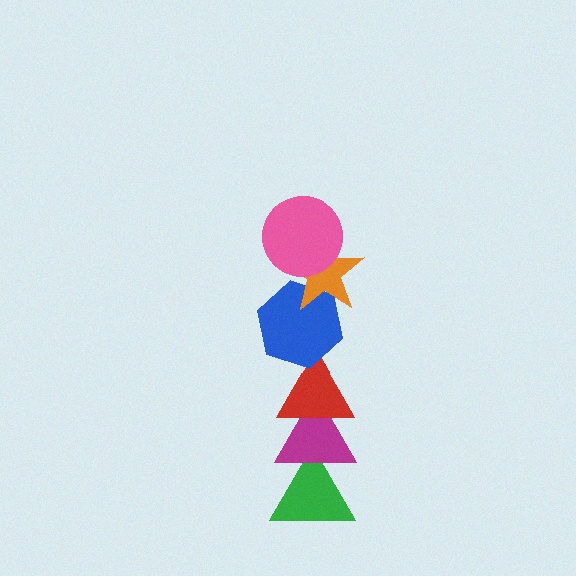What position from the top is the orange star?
The orange star is 2nd from the top.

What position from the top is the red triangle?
The red triangle is 4th from the top.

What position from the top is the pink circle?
The pink circle is 1st from the top.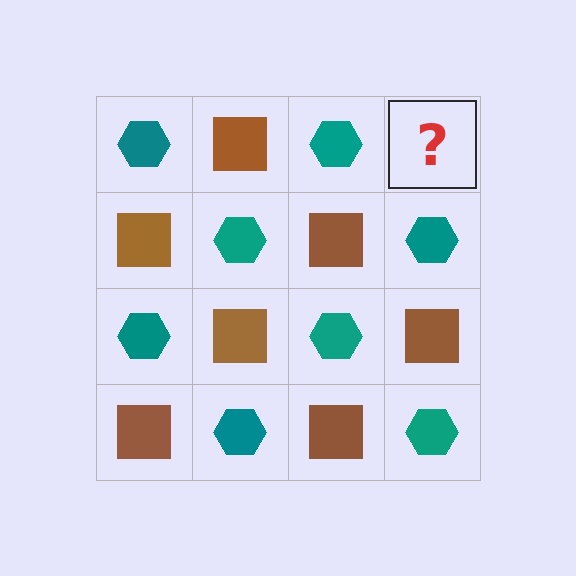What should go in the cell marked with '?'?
The missing cell should contain a brown square.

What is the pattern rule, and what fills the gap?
The rule is that it alternates teal hexagon and brown square in a checkerboard pattern. The gap should be filled with a brown square.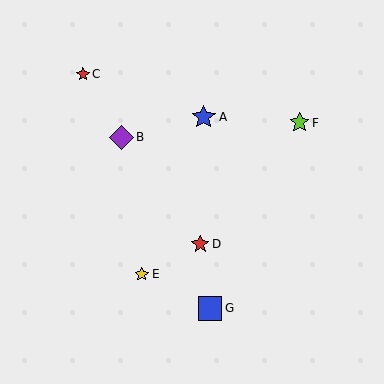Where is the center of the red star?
The center of the red star is at (83, 74).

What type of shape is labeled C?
Shape C is a red star.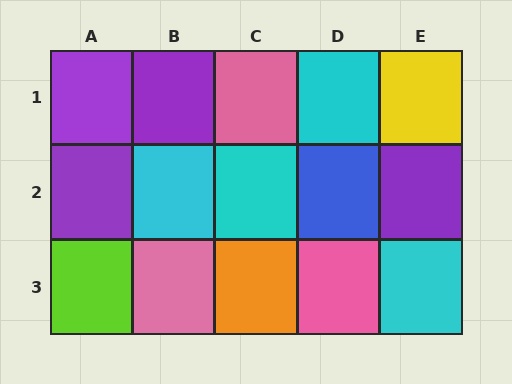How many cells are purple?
4 cells are purple.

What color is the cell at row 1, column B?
Purple.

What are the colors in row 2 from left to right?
Purple, cyan, cyan, blue, purple.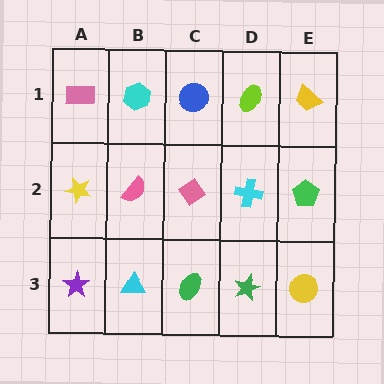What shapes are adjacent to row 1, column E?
A green pentagon (row 2, column E), a lime ellipse (row 1, column D).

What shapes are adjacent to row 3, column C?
A pink diamond (row 2, column C), a cyan triangle (row 3, column B), a green star (row 3, column D).